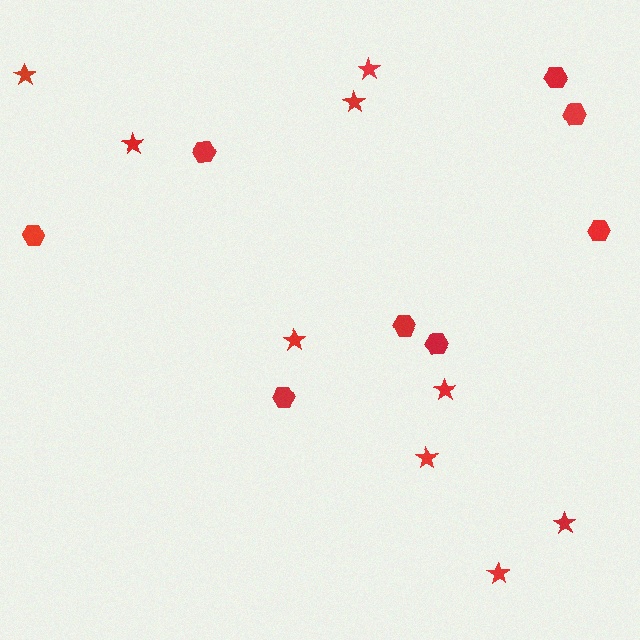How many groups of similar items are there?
There are 2 groups: one group of stars (9) and one group of hexagons (8).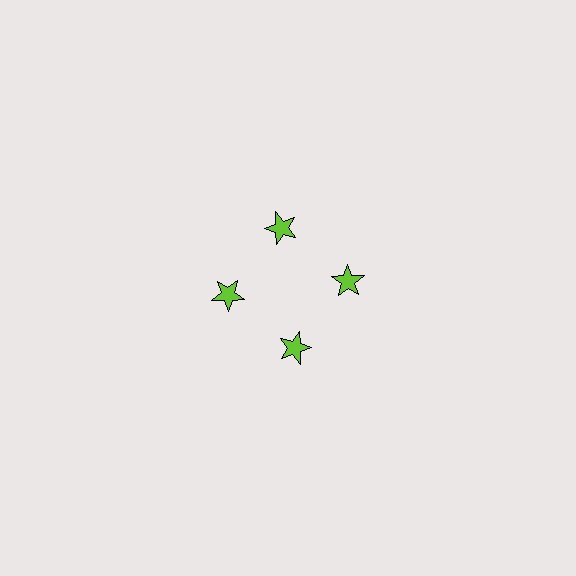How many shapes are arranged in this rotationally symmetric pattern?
There are 4 shapes, arranged in 4 groups of 1.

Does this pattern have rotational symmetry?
Yes, this pattern has 4-fold rotational symmetry. It looks the same after rotating 90 degrees around the center.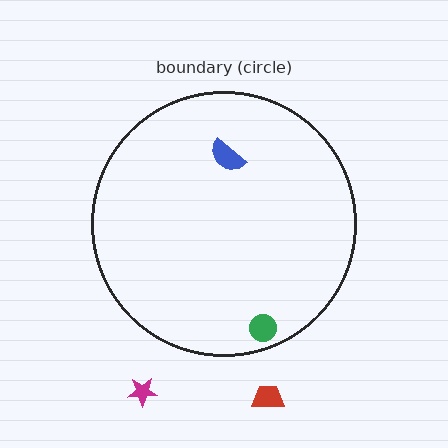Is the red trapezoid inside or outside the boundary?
Outside.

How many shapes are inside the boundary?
2 inside, 2 outside.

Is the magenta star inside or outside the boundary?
Outside.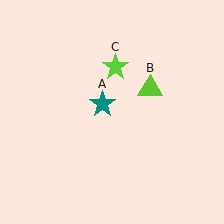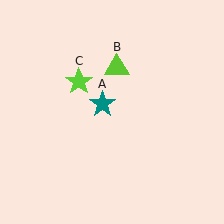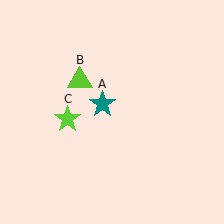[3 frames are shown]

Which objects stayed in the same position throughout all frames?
Teal star (object A) remained stationary.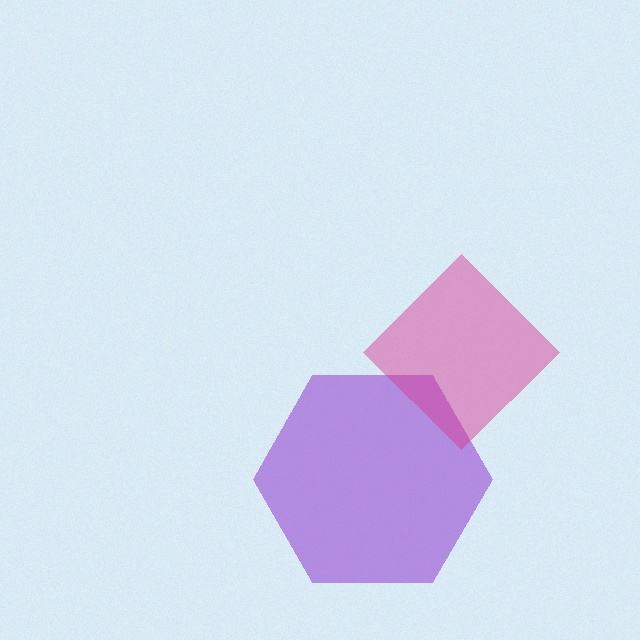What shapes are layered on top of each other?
The layered shapes are: a purple hexagon, a magenta diamond.